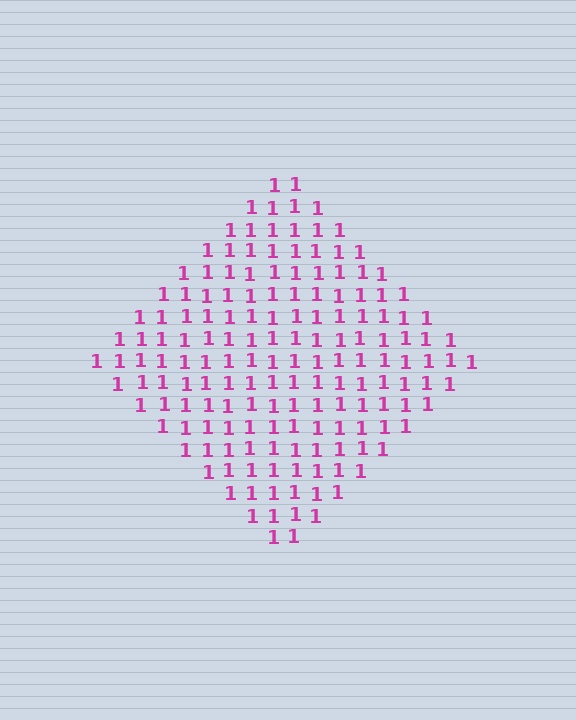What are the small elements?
The small elements are digit 1's.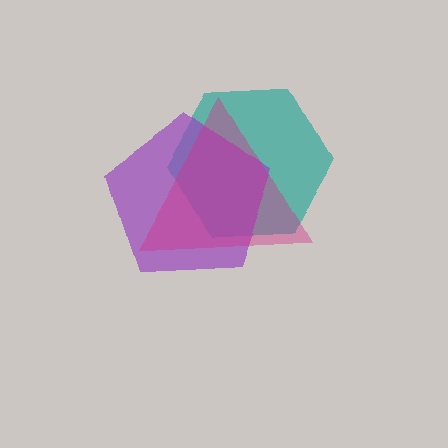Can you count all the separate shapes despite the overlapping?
Yes, there are 3 separate shapes.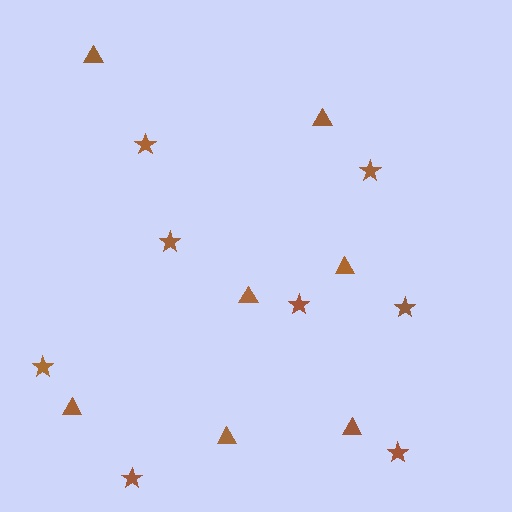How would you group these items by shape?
There are 2 groups: one group of triangles (7) and one group of stars (8).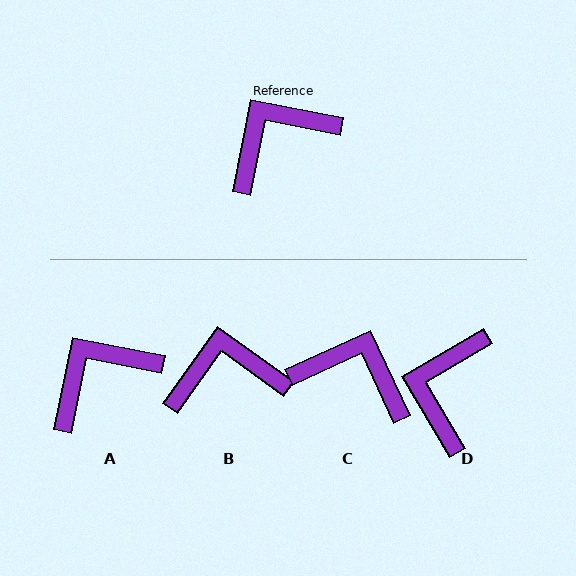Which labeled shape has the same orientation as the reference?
A.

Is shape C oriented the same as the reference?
No, it is off by about 54 degrees.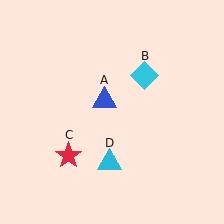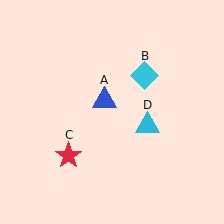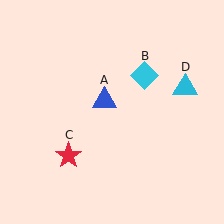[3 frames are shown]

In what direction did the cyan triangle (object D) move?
The cyan triangle (object D) moved up and to the right.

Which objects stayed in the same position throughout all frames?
Blue triangle (object A) and cyan diamond (object B) and red star (object C) remained stationary.